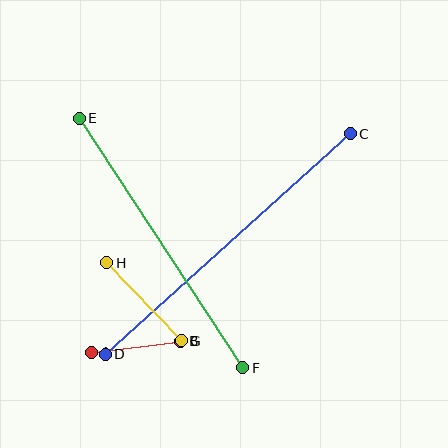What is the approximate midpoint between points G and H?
The midpoint is at approximately (144, 302) pixels.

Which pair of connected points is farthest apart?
Points C and D are farthest apart.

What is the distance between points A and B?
The distance is approximately 89 pixels.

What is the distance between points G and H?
The distance is approximately 108 pixels.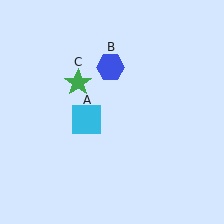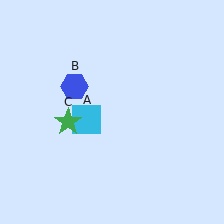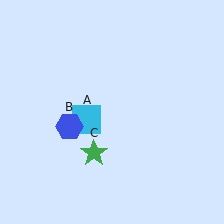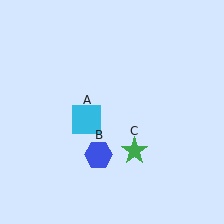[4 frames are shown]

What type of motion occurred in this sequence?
The blue hexagon (object B), green star (object C) rotated counterclockwise around the center of the scene.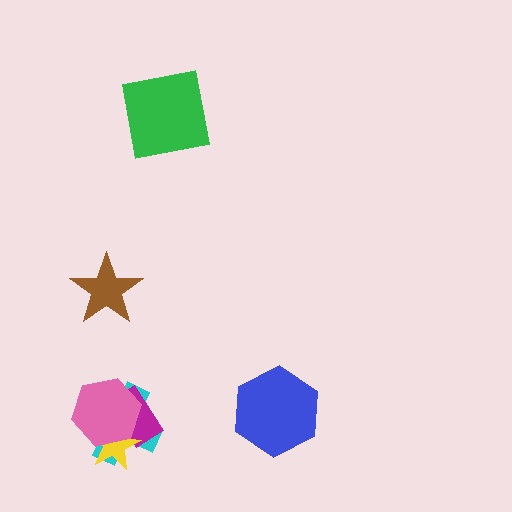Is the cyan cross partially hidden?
Yes, it is partially covered by another shape.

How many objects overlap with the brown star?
0 objects overlap with the brown star.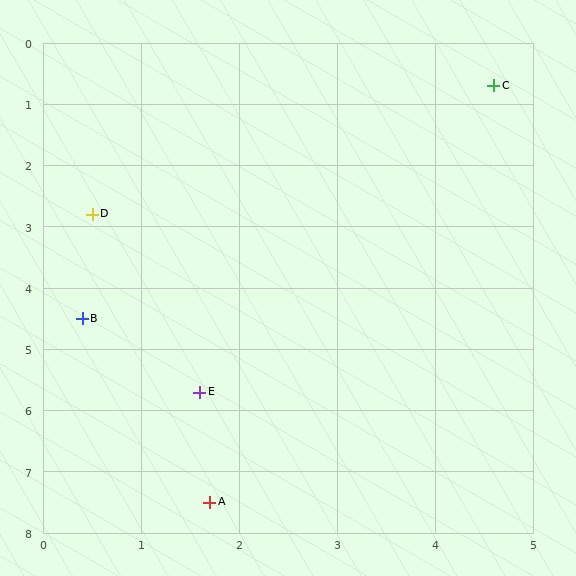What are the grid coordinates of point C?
Point C is at approximately (4.6, 0.7).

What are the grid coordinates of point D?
Point D is at approximately (0.5, 2.8).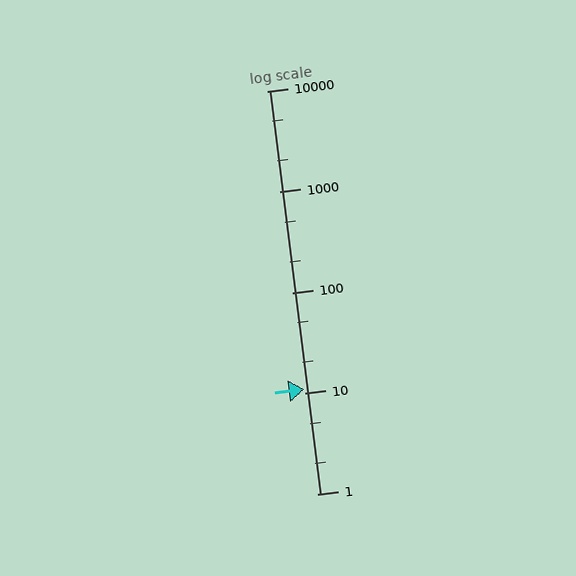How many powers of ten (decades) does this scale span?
The scale spans 4 decades, from 1 to 10000.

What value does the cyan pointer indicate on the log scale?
The pointer indicates approximately 11.